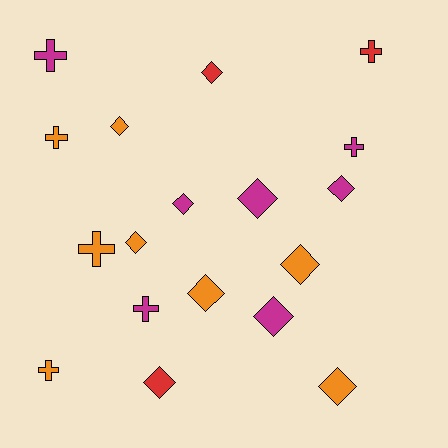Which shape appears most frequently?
Diamond, with 11 objects.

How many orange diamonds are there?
There are 5 orange diamonds.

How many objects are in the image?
There are 18 objects.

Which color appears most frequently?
Orange, with 8 objects.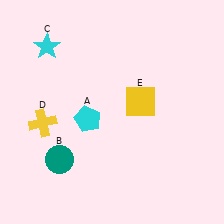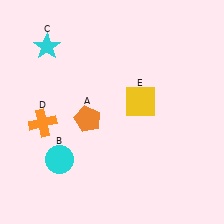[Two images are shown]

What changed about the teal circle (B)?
In Image 1, B is teal. In Image 2, it changed to cyan.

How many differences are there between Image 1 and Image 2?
There are 3 differences between the two images.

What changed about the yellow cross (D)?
In Image 1, D is yellow. In Image 2, it changed to orange.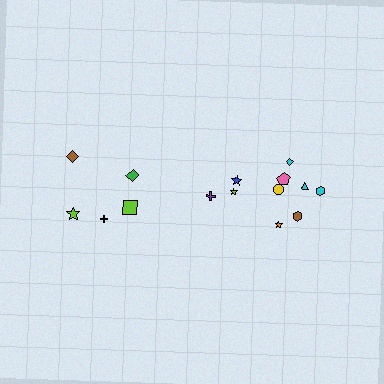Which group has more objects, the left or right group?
The right group.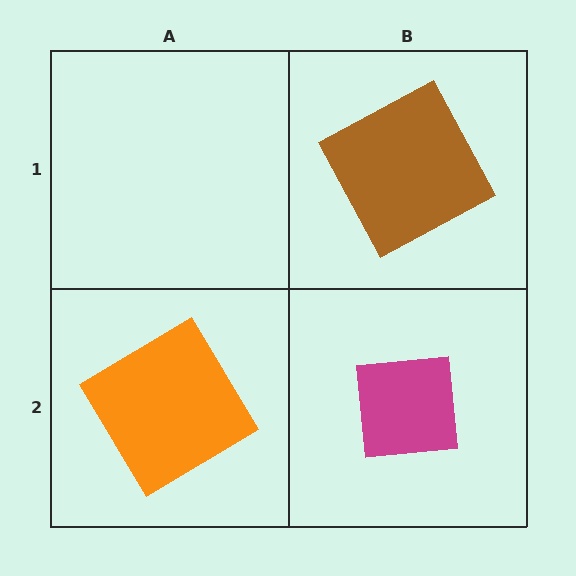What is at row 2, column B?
A magenta square.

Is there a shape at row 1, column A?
No, that cell is empty.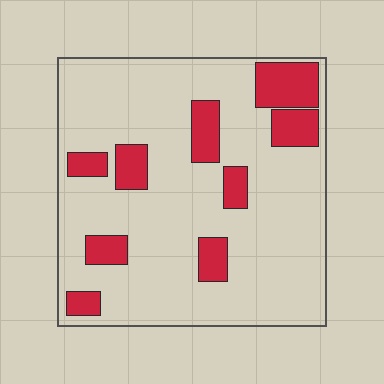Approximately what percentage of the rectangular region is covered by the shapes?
Approximately 20%.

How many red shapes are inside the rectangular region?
9.